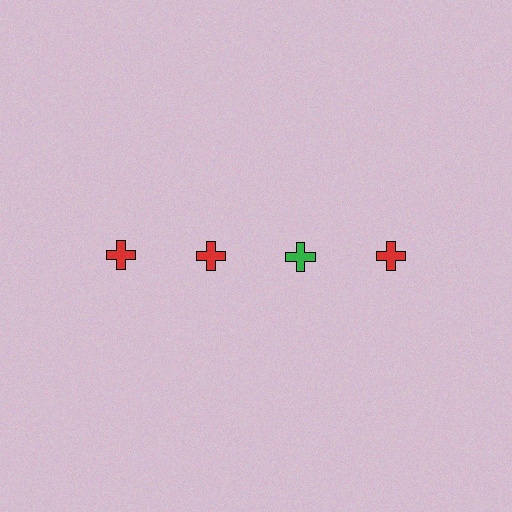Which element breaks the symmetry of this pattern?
The green cross in the top row, center column breaks the symmetry. All other shapes are red crosses.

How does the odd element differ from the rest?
It has a different color: green instead of red.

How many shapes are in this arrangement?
There are 4 shapes arranged in a grid pattern.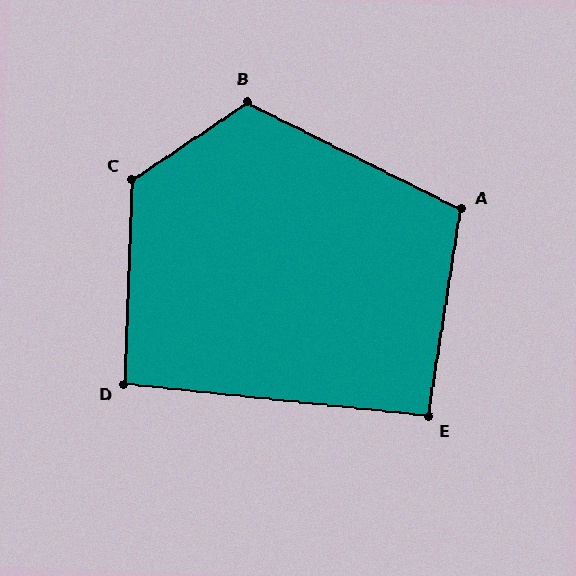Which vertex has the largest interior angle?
C, at approximately 126 degrees.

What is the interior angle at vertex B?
Approximately 120 degrees (obtuse).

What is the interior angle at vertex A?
Approximately 108 degrees (obtuse).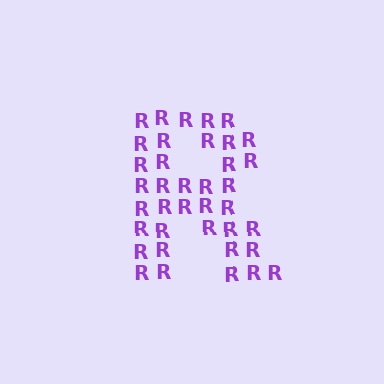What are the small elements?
The small elements are letter R's.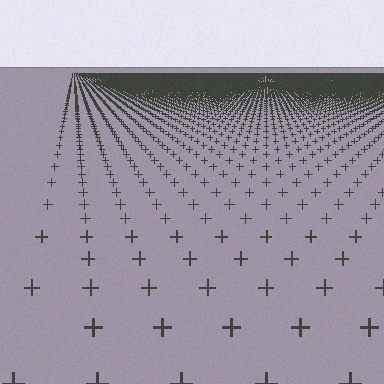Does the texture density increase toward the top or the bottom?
Density increases toward the top.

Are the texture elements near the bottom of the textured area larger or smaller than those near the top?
Larger. Near the bottom, elements are closer to the viewer and appear at a bigger on-screen size.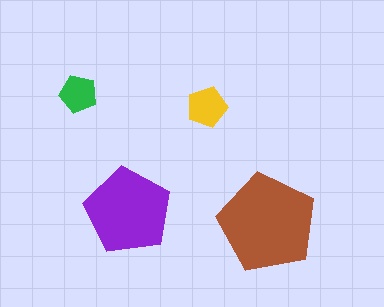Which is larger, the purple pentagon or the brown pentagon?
The brown one.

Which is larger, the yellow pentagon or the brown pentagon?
The brown one.